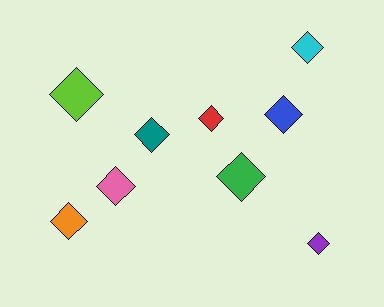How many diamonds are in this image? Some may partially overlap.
There are 9 diamonds.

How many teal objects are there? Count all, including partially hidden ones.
There is 1 teal object.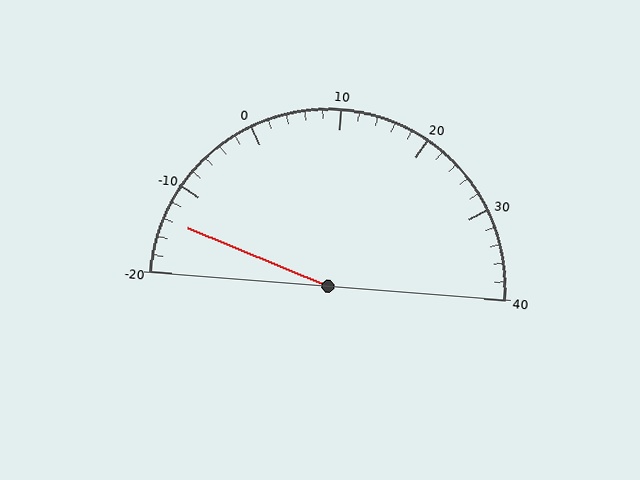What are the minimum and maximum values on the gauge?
The gauge ranges from -20 to 40.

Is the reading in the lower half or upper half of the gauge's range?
The reading is in the lower half of the range (-20 to 40).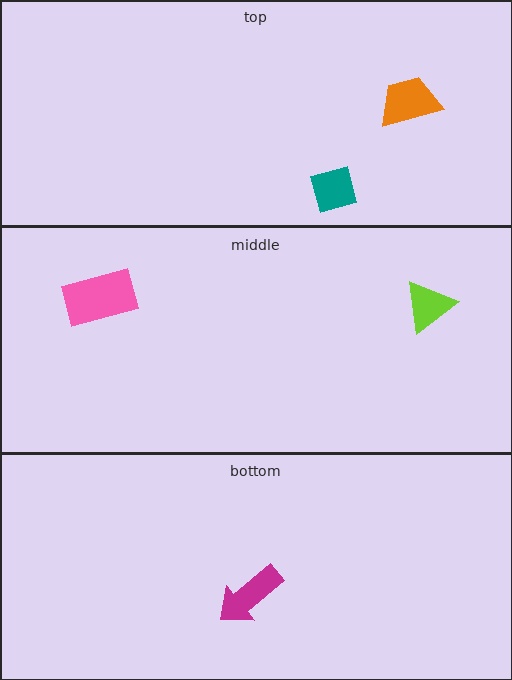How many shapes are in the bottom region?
1.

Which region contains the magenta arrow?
The bottom region.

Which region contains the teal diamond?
The top region.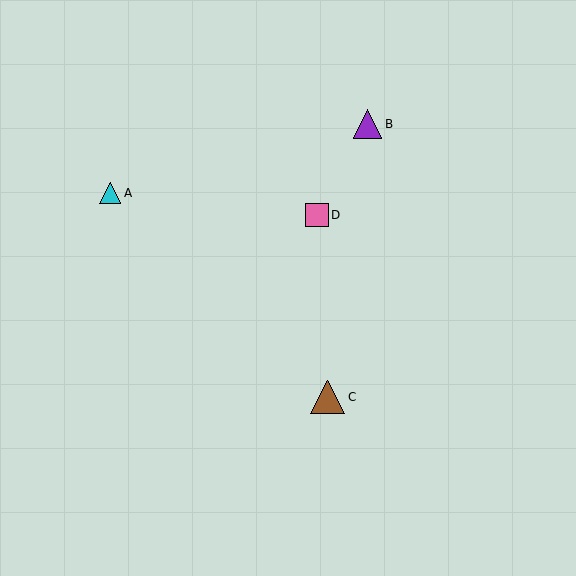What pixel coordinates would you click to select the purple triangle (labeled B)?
Click at (367, 124) to select the purple triangle B.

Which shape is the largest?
The brown triangle (labeled C) is the largest.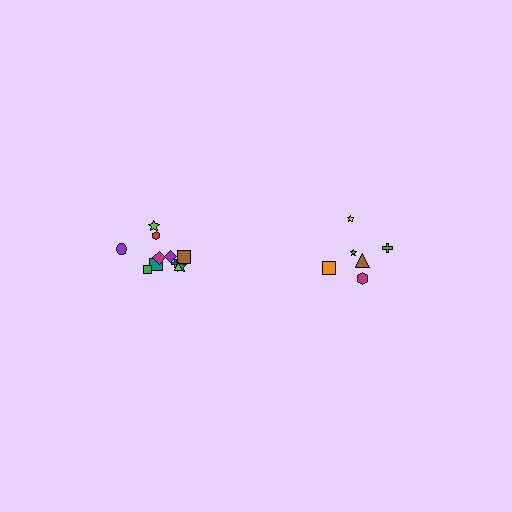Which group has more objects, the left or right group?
The left group.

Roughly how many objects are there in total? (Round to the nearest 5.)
Roughly 20 objects in total.